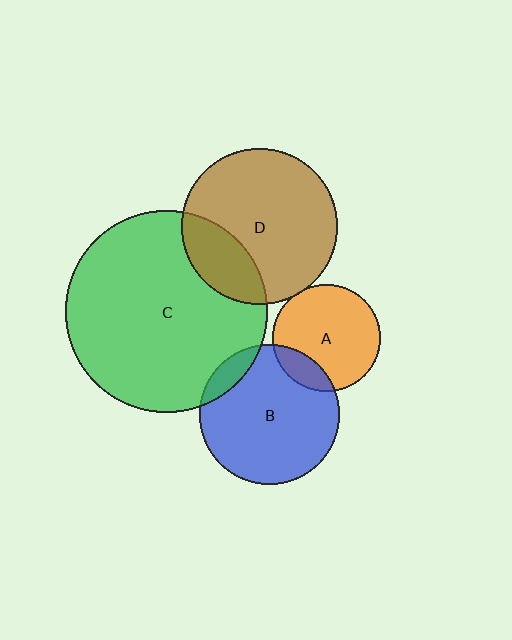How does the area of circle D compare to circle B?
Approximately 1.3 times.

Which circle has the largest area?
Circle C (green).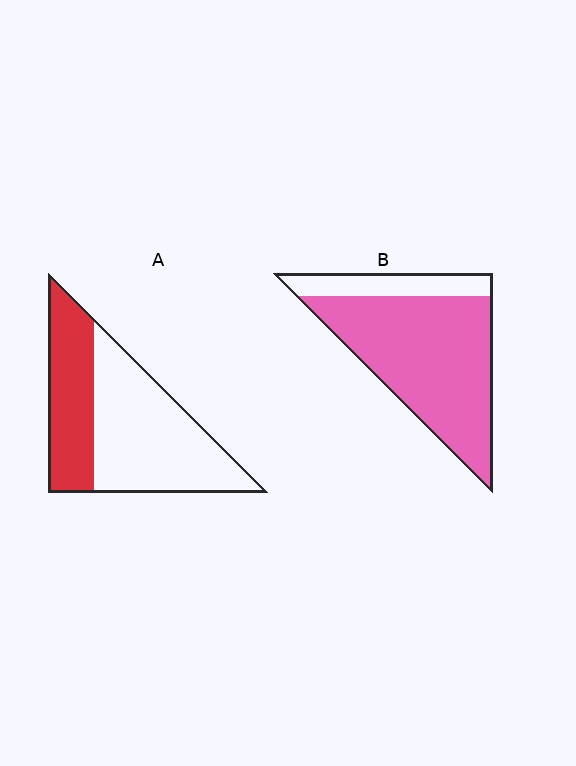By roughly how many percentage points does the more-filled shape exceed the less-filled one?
By roughly 45 percentage points (B over A).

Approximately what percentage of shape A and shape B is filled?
A is approximately 35% and B is approximately 80%.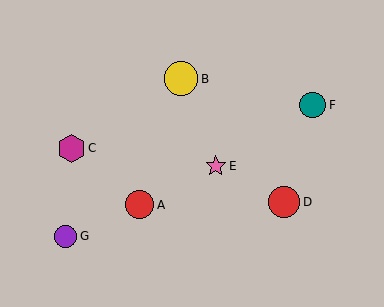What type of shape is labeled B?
Shape B is a yellow circle.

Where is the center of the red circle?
The center of the red circle is at (284, 202).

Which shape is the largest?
The yellow circle (labeled B) is the largest.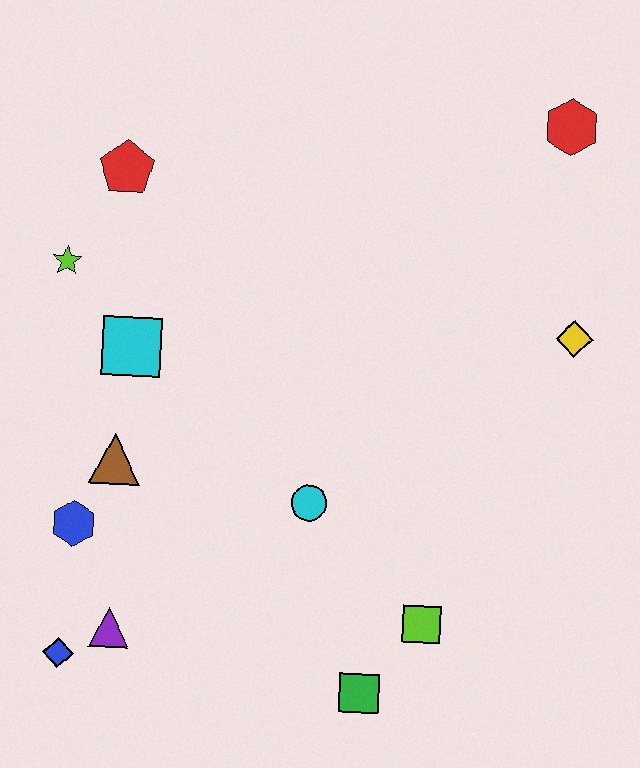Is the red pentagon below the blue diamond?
No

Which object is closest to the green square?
The lime square is closest to the green square.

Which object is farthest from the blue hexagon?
The red hexagon is farthest from the blue hexagon.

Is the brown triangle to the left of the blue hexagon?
No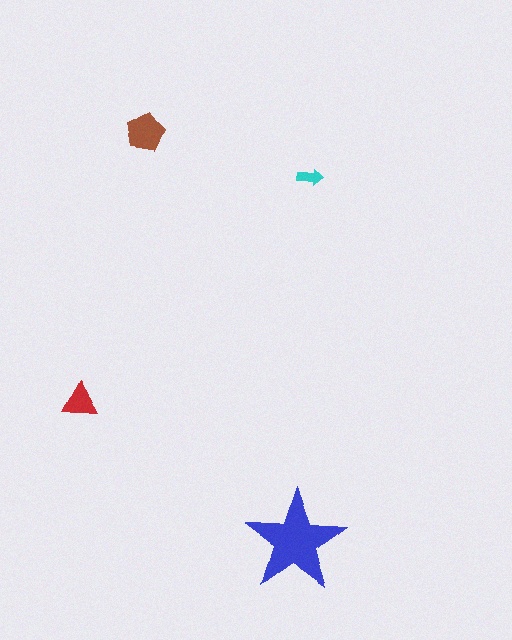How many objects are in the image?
There are 4 objects in the image.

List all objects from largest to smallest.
The blue star, the brown pentagon, the red triangle, the cyan arrow.